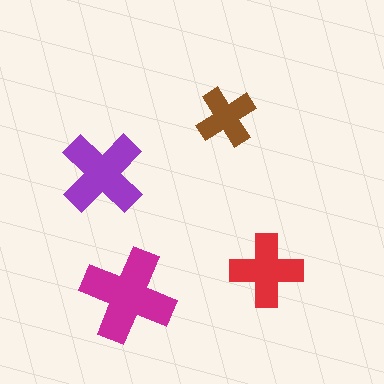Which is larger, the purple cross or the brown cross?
The purple one.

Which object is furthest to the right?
The red cross is rightmost.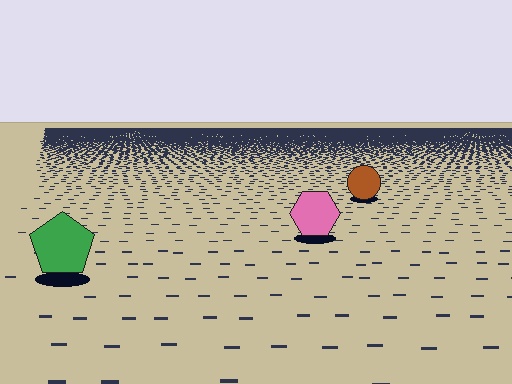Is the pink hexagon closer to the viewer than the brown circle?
Yes. The pink hexagon is closer — you can tell from the texture gradient: the ground texture is coarser near it.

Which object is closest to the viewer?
The green pentagon is closest. The texture marks near it are larger and more spread out.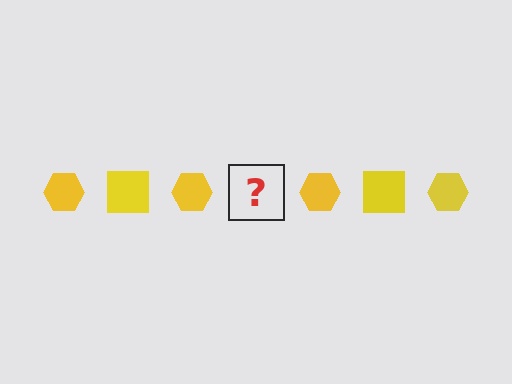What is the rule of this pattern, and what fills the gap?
The rule is that the pattern cycles through hexagon, square shapes in yellow. The gap should be filled with a yellow square.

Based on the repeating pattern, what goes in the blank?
The blank should be a yellow square.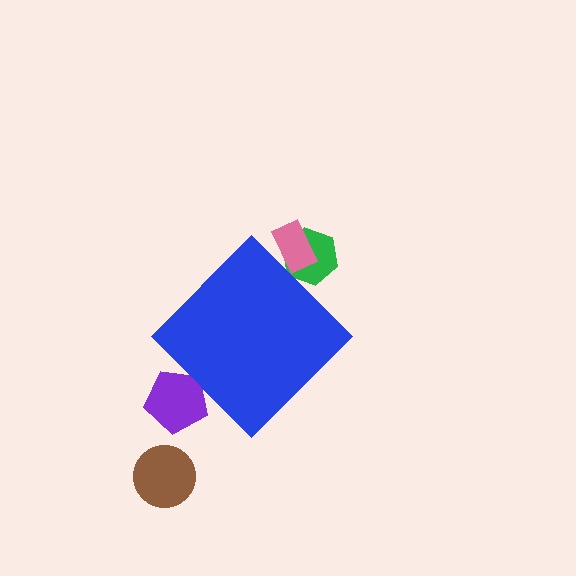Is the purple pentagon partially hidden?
Yes, the purple pentagon is partially hidden behind the blue diamond.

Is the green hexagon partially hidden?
Yes, the green hexagon is partially hidden behind the blue diamond.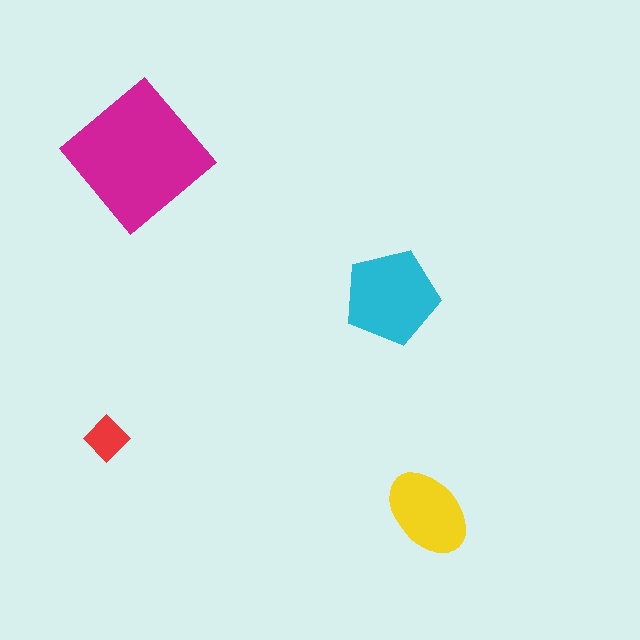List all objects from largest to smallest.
The magenta diamond, the cyan pentagon, the yellow ellipse, the red diamond.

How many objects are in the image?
There are 4 objects in the image.